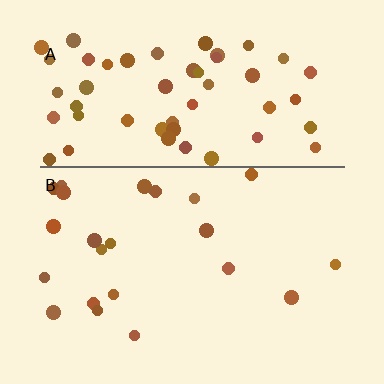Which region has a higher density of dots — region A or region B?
A (the top).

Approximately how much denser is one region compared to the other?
Approximately 2.6× — region A over region B.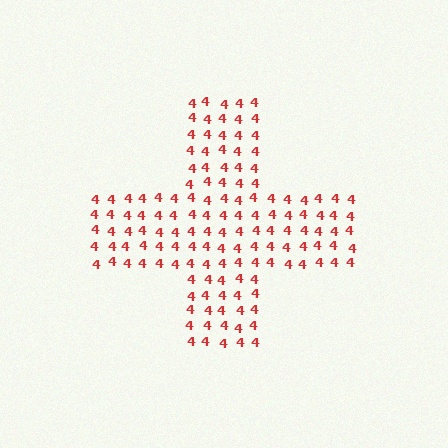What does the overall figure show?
The overall figure shows a cross.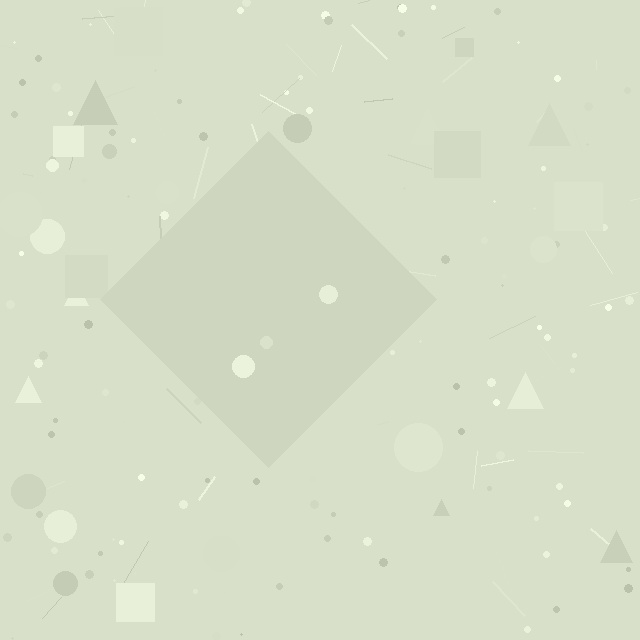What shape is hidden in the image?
A diamond is hidden in the image.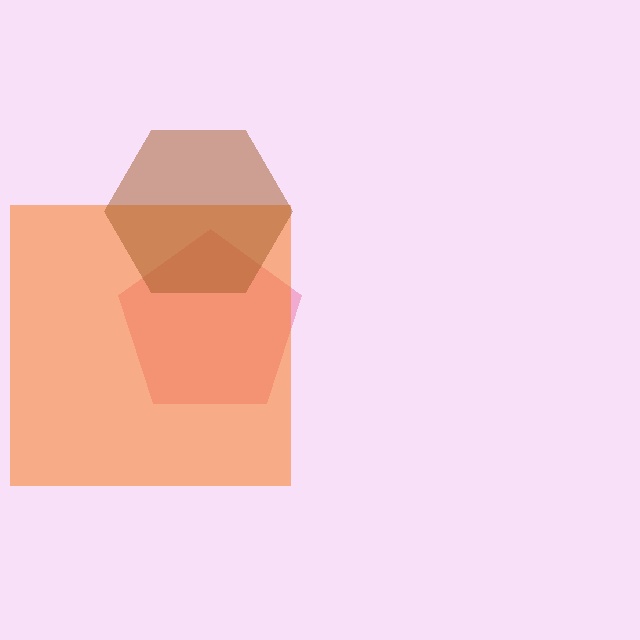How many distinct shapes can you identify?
There are 3 distinct shapes: a pink pentagon, an orange square, a brown hexagon.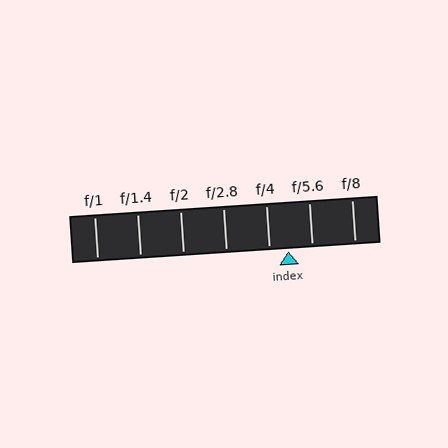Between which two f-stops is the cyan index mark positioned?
The index mark is between f/4 and f/5.6.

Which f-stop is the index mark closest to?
The index mark is closest to f/4.